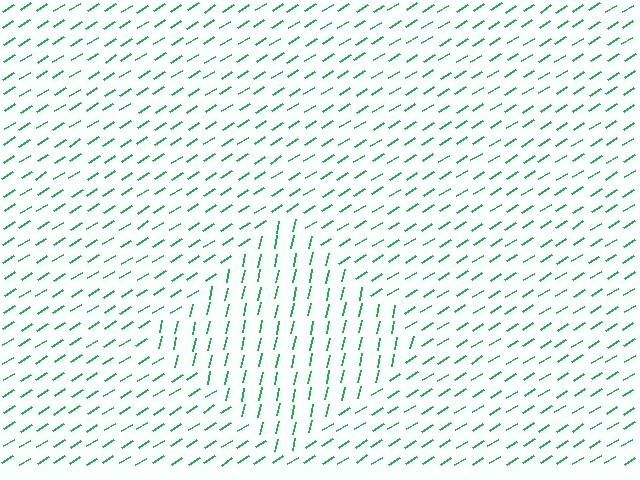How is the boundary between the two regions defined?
The boundary is defined purely by a change in line orientation (approximately 45 degrees difference). All lines are the same color and thickness.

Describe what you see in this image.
The image is filled with small green line segments. A diamond region in the image has lines oriented differently from the surrounding lines, creating a visible texture boundary.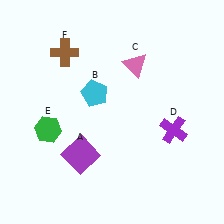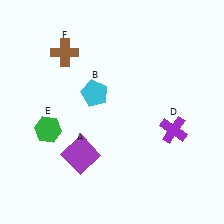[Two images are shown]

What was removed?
The pink triangle (C) was removed in Image 2.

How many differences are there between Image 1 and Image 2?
There is 1 difference between the two images.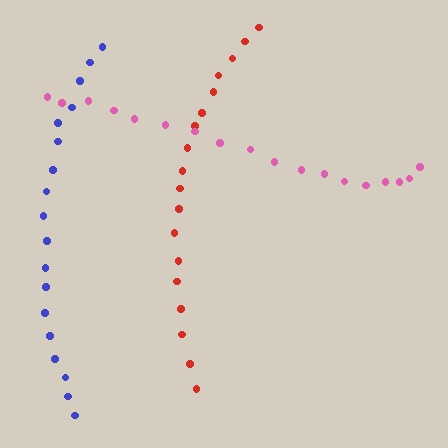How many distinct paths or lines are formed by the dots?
There are 3 distinct paths.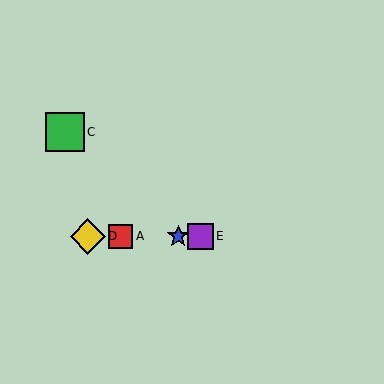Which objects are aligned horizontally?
Objects A, B, D, E are aligned horizontally.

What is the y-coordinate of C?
Object C is at y≈132.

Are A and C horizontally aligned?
No, A is at y≈236 and C is at y≈132.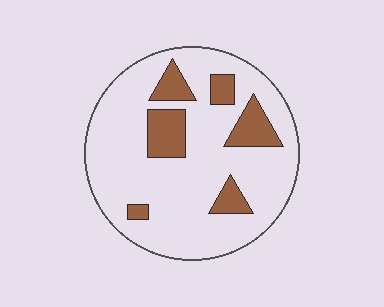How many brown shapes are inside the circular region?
6.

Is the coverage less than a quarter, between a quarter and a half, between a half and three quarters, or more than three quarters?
Less than a quarter.